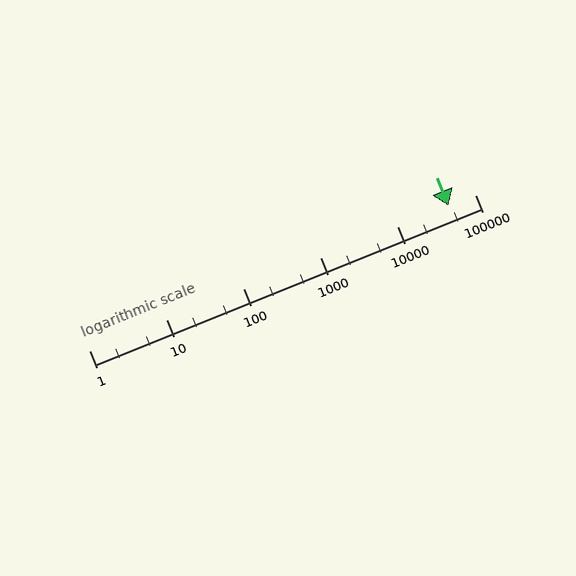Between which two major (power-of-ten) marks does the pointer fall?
The pointer is between 10000 and 100000.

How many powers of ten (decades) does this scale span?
The scale spans 5 decades, from 1 to 100000.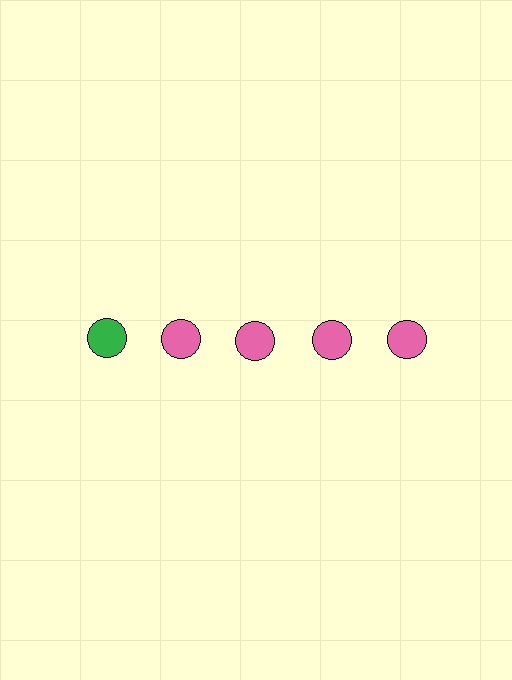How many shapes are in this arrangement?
There are 5 shapes arranged in a grid pattern.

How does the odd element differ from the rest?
It has a different color: green instead of pink.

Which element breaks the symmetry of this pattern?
The green circle in the top row, leftmost column breaks the symmetry. All other shapes are pink circles.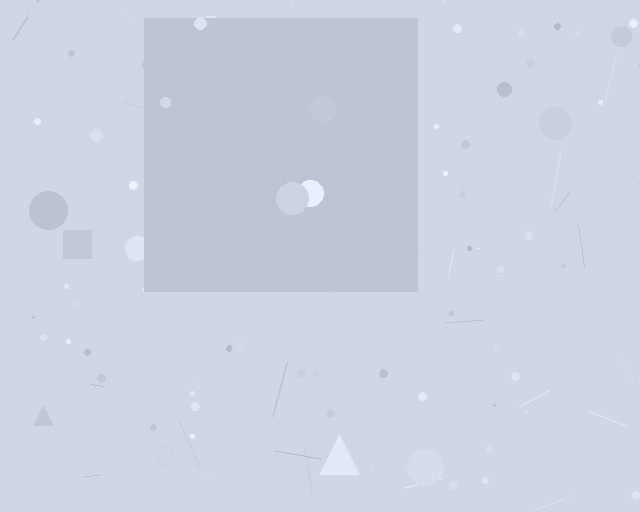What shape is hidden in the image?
A square is hidden in the image.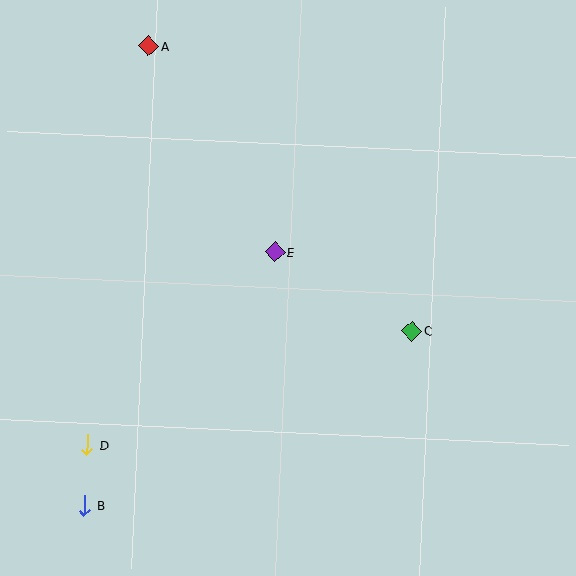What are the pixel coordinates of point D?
Point D is at (88, 445).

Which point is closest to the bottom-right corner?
Point C is closest to the bottom-right corner.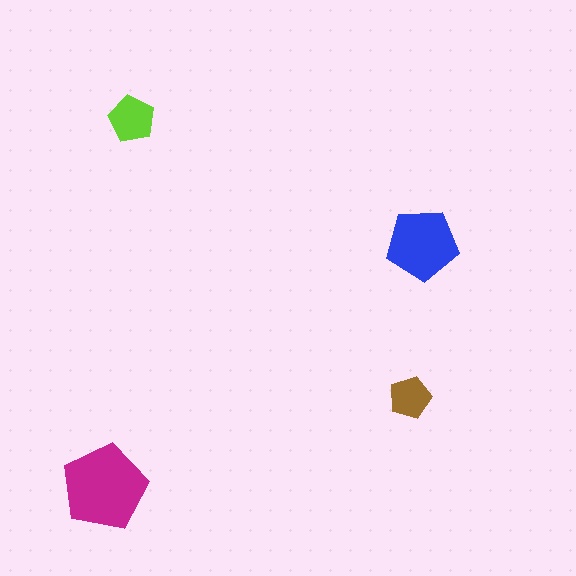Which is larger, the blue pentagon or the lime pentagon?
The blue one.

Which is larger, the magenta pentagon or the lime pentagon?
The magenta one.